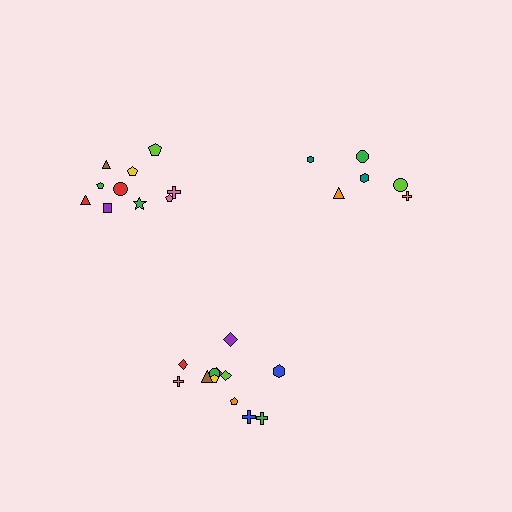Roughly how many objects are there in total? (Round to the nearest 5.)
Roughly 30 objects in total.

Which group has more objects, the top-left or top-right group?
The top-left group.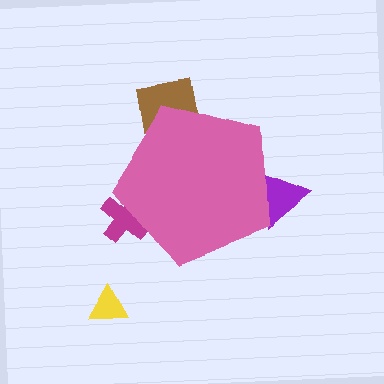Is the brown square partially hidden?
Yes, the brown square is partially hidden behind the pink pentagon.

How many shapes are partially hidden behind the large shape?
3 shapes are partially hidden.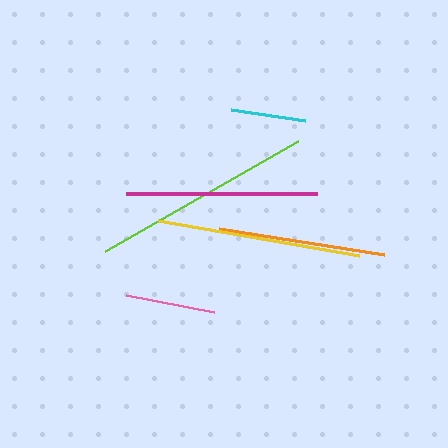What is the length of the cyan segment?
The cyan segment is approximately 75 pixels long.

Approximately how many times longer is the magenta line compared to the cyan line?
The magenta line is approximately 2.6 times the length of the cyan line.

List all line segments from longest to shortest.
From longest to shortest: lime, yellow, magenta, orange, pink, cyan.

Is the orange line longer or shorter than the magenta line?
The magenta line is longer than the orange line.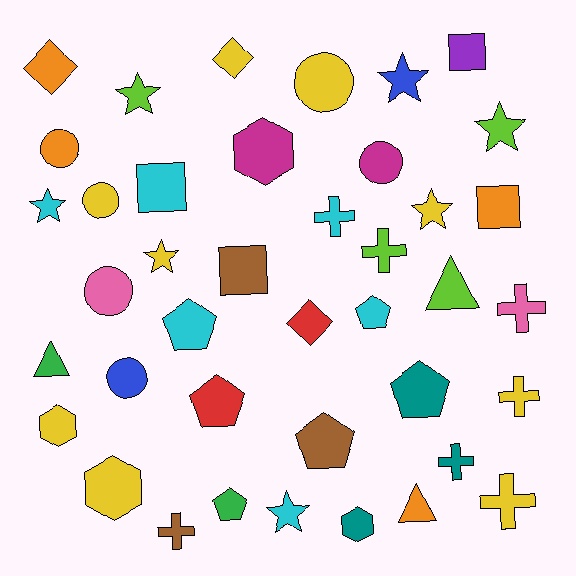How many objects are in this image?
There are 40 objects.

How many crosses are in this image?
There are 7 crosses.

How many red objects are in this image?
There are 2 red objects.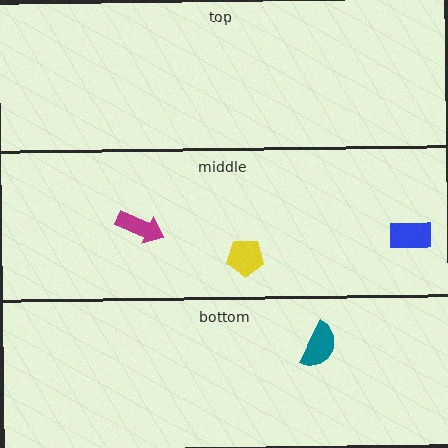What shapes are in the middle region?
The magenta arrow, the yellow pentagon, the blue rectangle.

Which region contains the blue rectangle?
The middle region.